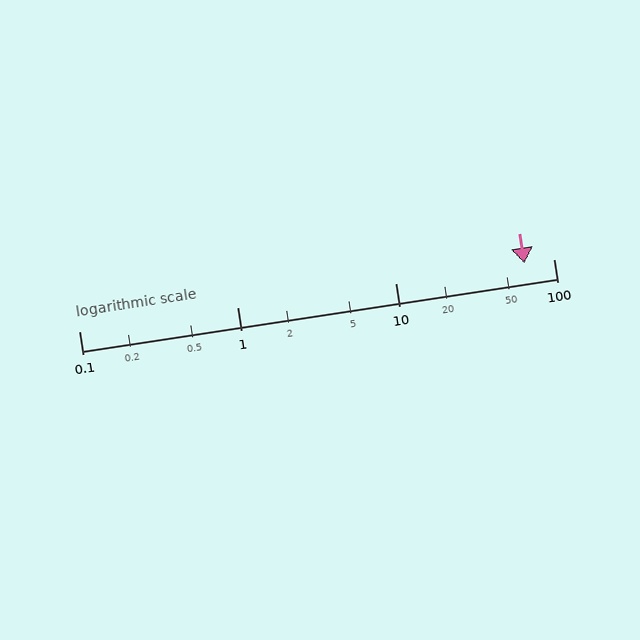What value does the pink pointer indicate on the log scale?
The pointer indicates approximately 65.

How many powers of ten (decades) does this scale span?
The scale spans 3 decades, from 0.1 to 100.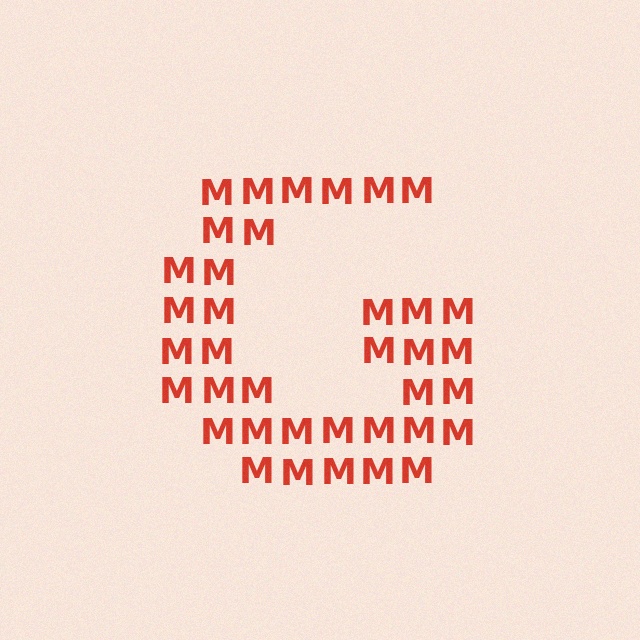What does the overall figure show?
The overall figure shows the letter G.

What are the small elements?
The small elements are letter M's.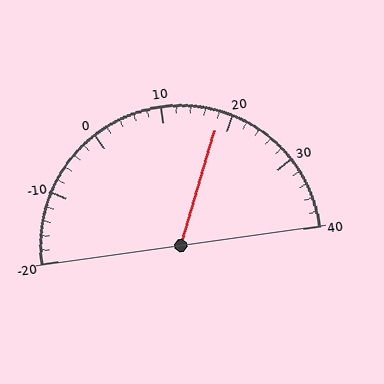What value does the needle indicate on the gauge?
The needle indicates approximately 18.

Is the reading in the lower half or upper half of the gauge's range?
The reading is in the upper half of the range (-20 to 40).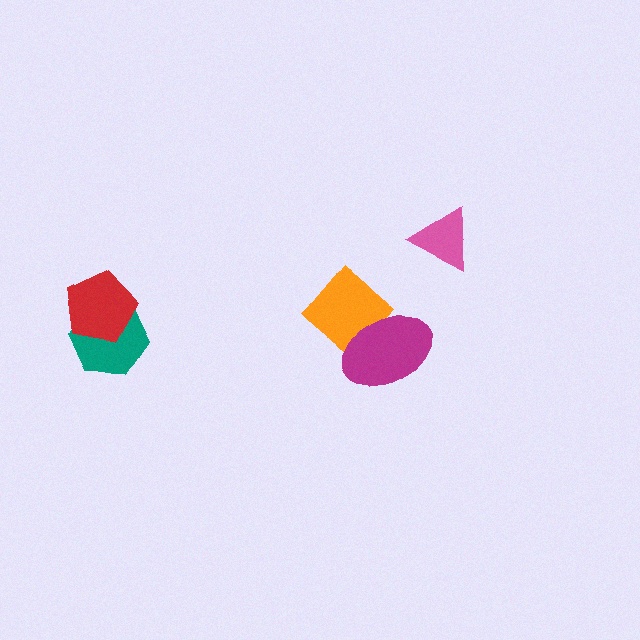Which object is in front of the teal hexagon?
The red pentagon is in front of the teal hexagon.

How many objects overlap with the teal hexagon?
1 object overlaps with the teal hexagon.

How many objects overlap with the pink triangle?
0 objects overlap with the pink triangle.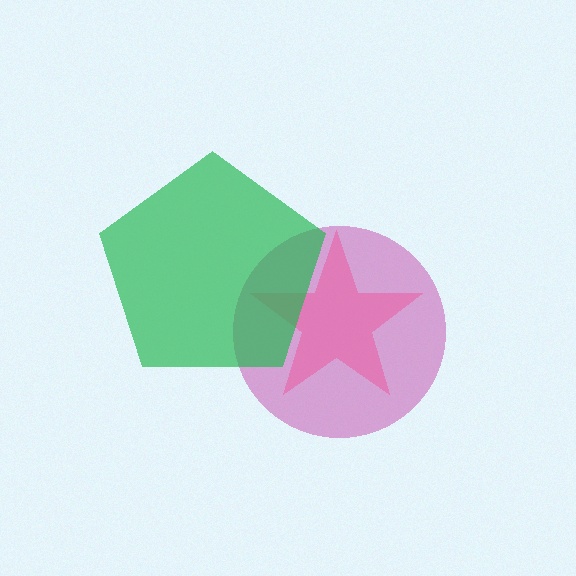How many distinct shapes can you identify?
There are 3 distinct shapes: a magenta circle, a pink star, a green pentagon.